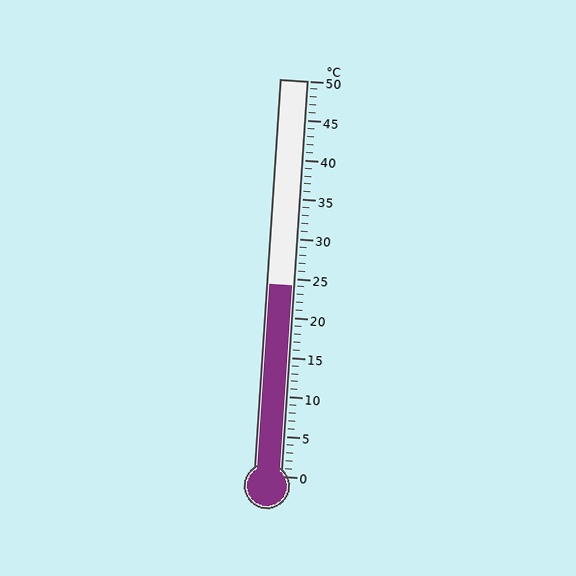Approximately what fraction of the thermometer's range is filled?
The thermometer is filled to approximately 50% of its range.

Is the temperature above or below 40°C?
The temperature is below 40°C.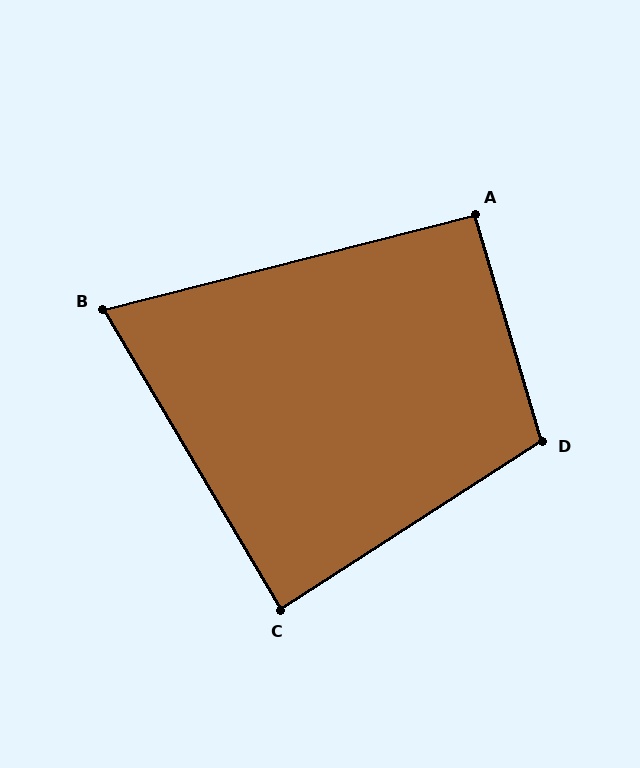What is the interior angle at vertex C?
Approximately 88 degrees (approximately right).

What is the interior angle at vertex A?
Approximately 92 degrees (approximately right).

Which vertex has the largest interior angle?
D, at approximately 106 degrees.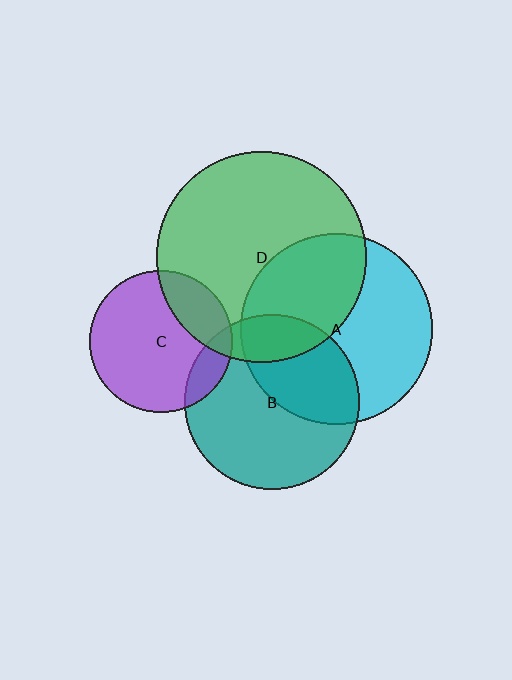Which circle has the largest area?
Circle D (green).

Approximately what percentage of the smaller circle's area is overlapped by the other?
Approximately 15%.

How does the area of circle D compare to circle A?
Approximately 1.2 times.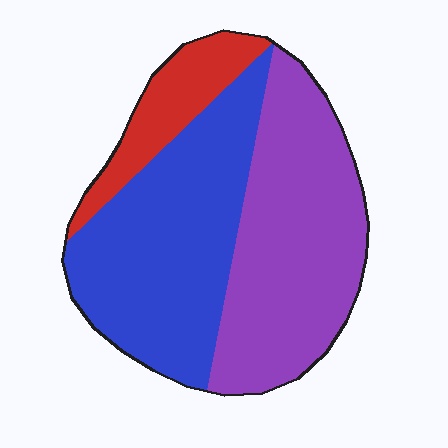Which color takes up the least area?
Red, at roughly 15%.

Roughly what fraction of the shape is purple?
Purple covers about 45% of the shape.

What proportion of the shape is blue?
Blue takes up about two fifths (2/5) of the shape.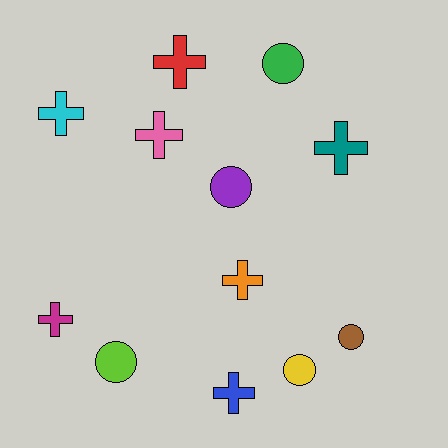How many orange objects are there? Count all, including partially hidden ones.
There is 1 orange object.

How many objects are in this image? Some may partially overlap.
There are 12 objects.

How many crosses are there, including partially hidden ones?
There are 7 crosses.